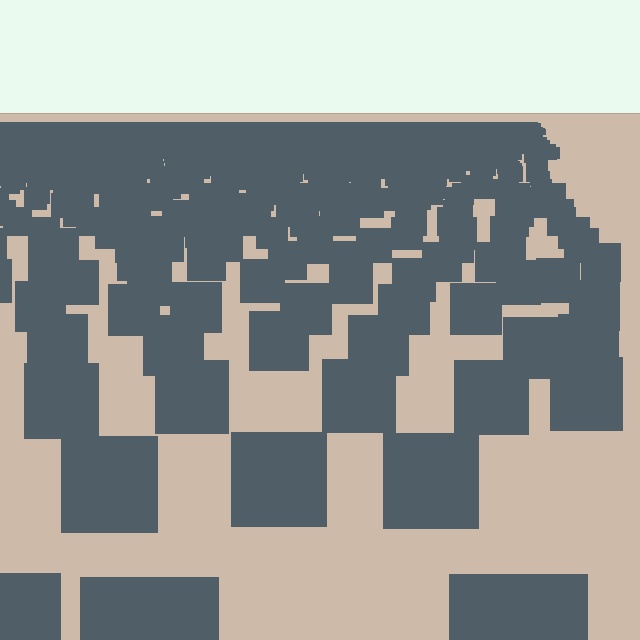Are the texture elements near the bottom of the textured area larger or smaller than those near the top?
Larger. Near the bottom, elements are closer to the viewer and appear at a bigger on-screen size.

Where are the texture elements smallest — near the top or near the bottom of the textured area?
Near the top.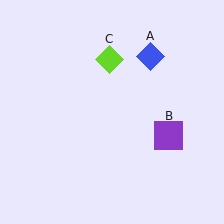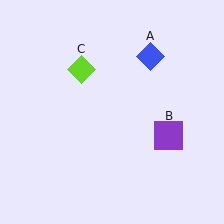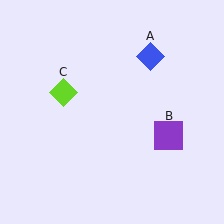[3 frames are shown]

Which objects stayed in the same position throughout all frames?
Blue diamond (object A) and purple square (object B) remained stationary.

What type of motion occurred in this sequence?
The lime diamond (object C) rotated counterclockwise around the center of the scene.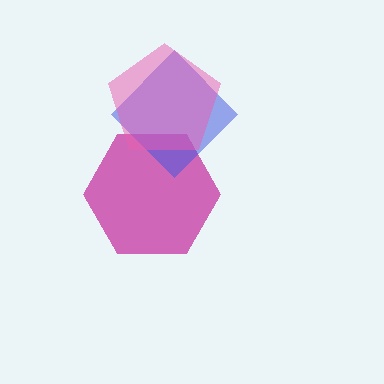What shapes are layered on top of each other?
The layered shapes are: a magenta hexagon, a blue diamond, a pink pentagon.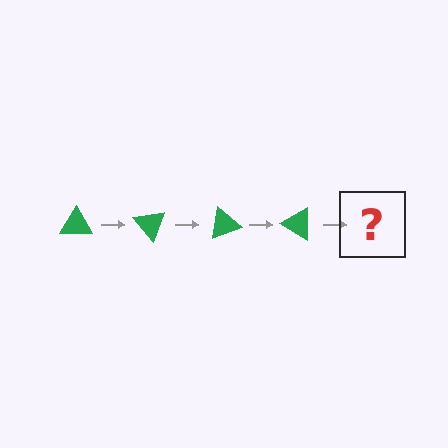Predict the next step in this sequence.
The next step is a green triangle rotated 200 degrees.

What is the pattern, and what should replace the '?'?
The pattern is that the triangle rotates 50 degrees each step. The '?' should be a green triangle rotated 200 degrees.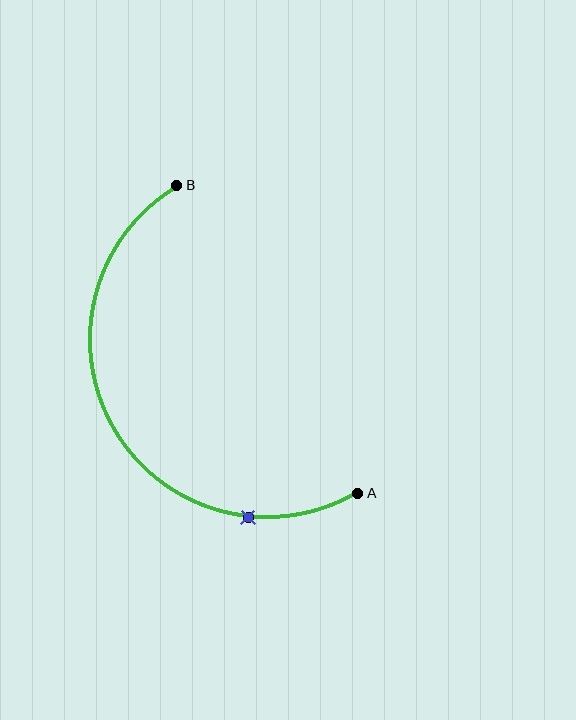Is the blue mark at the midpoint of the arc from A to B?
No. The blue mark lies on the arc but is closer to endpoint A. The arc midpoint would be at the point on the curve equidistant along the arc from both A and B.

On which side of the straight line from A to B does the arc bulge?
The arc bulges to the left of the straight line connecting A and B.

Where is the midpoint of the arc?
The arc midpoint is the point on the curve farthest from the straight line joining A and B. It sits to the left of that line.